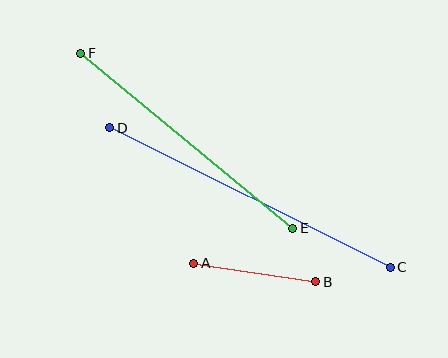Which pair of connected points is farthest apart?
Points C and D are farthest apart.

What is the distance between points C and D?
The distance is approximately 313 pixels.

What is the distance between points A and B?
The distance is approximately 123 pixels.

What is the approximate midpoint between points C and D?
The midpoint is at approximately (250, 198) pixels.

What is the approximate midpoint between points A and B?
The midpoint is at approximately (255, 273) pixels.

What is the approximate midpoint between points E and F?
The midpoint is at approximately (187, 141) pixels.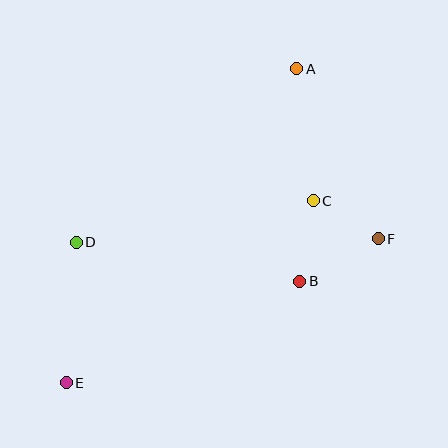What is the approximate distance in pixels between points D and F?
The distance between D and F is approximately 302 pixels.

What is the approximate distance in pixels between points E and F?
The distance between E and F is approximately 344 pixels.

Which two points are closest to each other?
Points C and F are closest to each other.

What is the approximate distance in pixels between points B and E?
The distance between B and E is approximately 254 pixels.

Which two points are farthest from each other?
Points A and E are farthest from each other.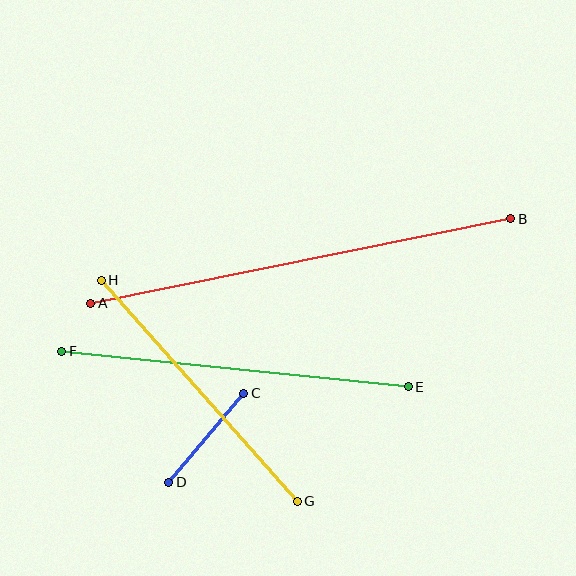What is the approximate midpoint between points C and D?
The midpoint is at approximately (206, 438) pixels.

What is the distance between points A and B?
The distance is approximately 429 pixels.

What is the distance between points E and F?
The distance is approximately 348 pixels.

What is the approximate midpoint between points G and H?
The midpoint is at approximately (199, 391) pixels.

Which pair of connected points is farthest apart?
Points A and B are farthest apart.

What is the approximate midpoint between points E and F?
The midpoint is at approximately (235, 369) pixels.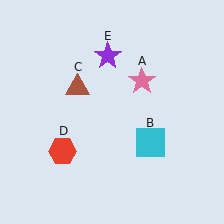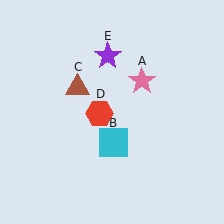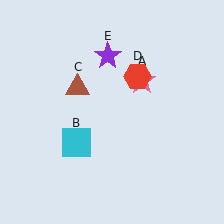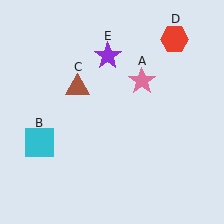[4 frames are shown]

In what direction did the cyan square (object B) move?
The cyan square (object B) moved left.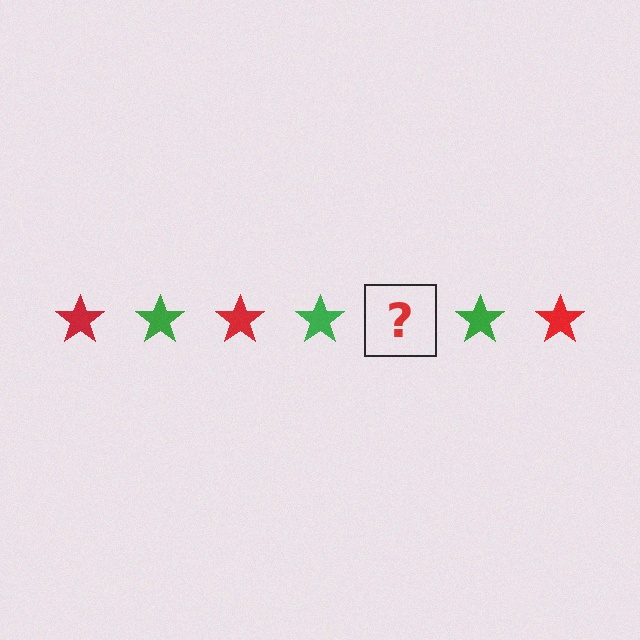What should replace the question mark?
The question mark should be replaced with a red star.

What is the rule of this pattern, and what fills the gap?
The rule is that the pattern cycles through red, green stars. The gap should be filled with a red star.